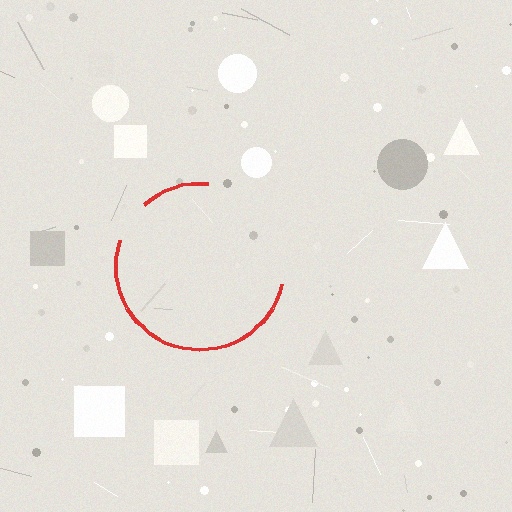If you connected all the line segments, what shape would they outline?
They would outline a circle.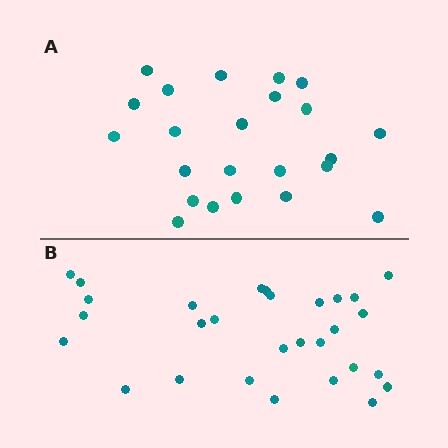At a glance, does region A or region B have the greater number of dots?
Region B (the bottom region) has more dots.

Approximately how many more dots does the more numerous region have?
Region B has about 6 more dots than region A.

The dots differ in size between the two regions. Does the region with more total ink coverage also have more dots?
No. Region A has more total ink coverage because its dots are larger, but region B actually contains more individual dots. Total area can be misleading — the number of items is what matters here.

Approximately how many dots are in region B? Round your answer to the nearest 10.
About 30 dots. (The exact count is 29, which rounds to 30.)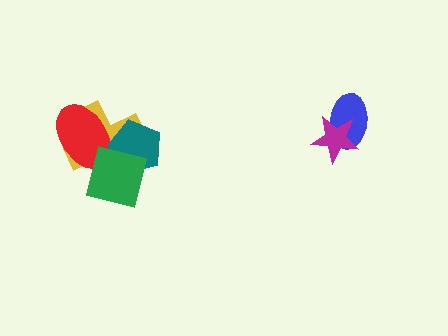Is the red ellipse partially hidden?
Yes, it is partially covered by another shape.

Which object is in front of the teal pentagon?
The green square is in front of the teal pentagon.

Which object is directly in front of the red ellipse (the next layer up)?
The teal pentagon is directly in front of the red ellipse.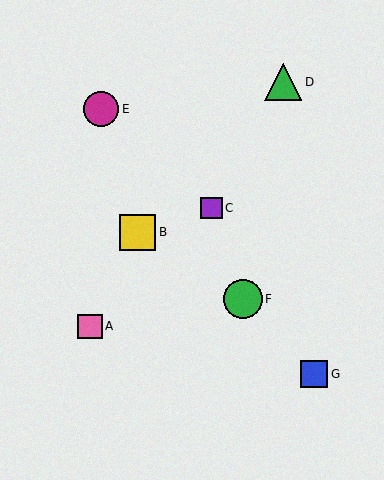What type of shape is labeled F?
Shape F is a green circle.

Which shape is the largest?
The green circle (labeled F) is the largest.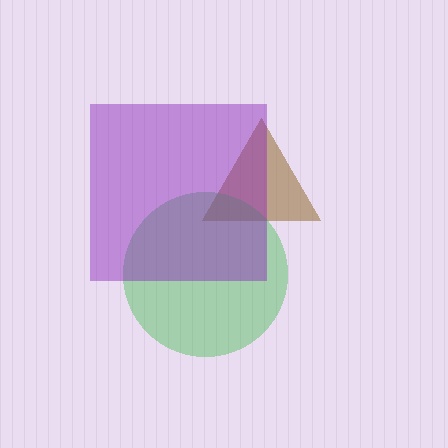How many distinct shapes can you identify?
There are 3 distinct shapes: a brown triangle, a green circle, a purple square.